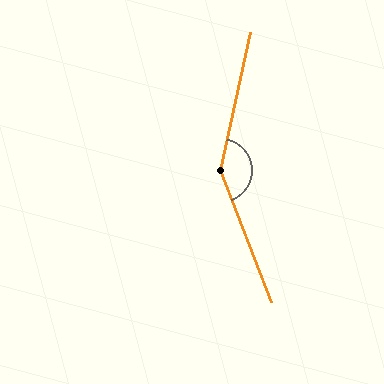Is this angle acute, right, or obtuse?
It is obtuse.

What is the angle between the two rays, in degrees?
Approximately 147 degrees.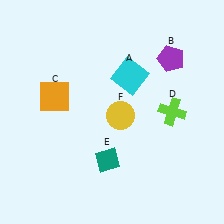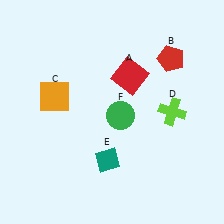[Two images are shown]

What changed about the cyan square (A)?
In Image 1, A is cyan. In Image 2, it changed to red.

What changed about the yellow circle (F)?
In Image 1, F is yellow. In Image 2, it changed to green.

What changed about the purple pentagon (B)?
In Image 1, B is purple. In Image 2, it changed to red.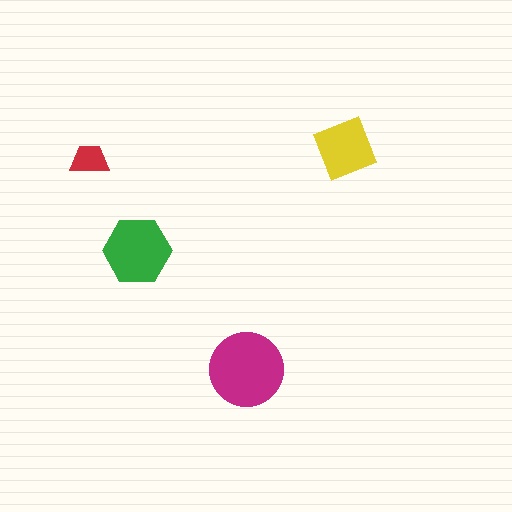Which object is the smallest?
The red trapezoid.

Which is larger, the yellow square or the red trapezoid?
The yellow square.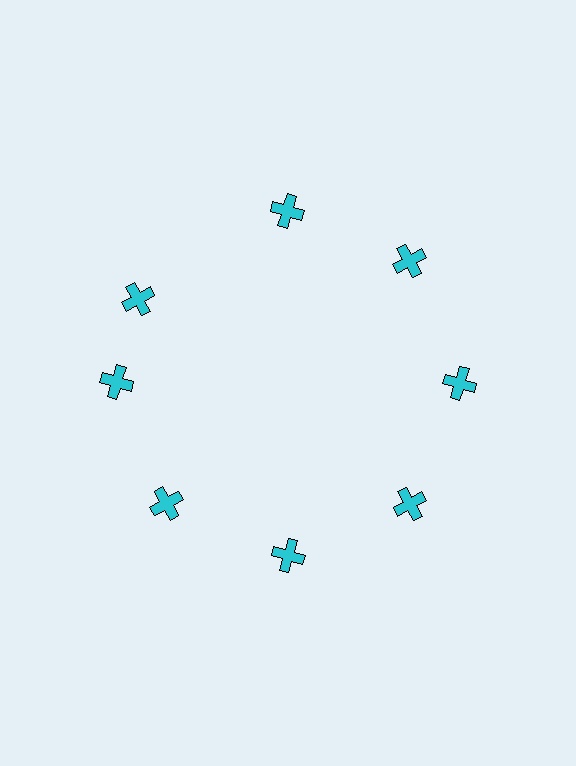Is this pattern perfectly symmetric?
No. The 8 cyan crosses are arranged in a ring, but one element near the 10 o'clock position is rotated out of alignment along the ring, breaking the 8-fold rotational symmetry.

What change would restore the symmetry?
The symmetry would be restored by rotating it back into even spacing with its neighbors so that all 8 crosses sit at equal angles and equal distance from the center.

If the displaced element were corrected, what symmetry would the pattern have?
It would have 8-fold rotational symmetry — the pattern would map onto itself every 45 degrees.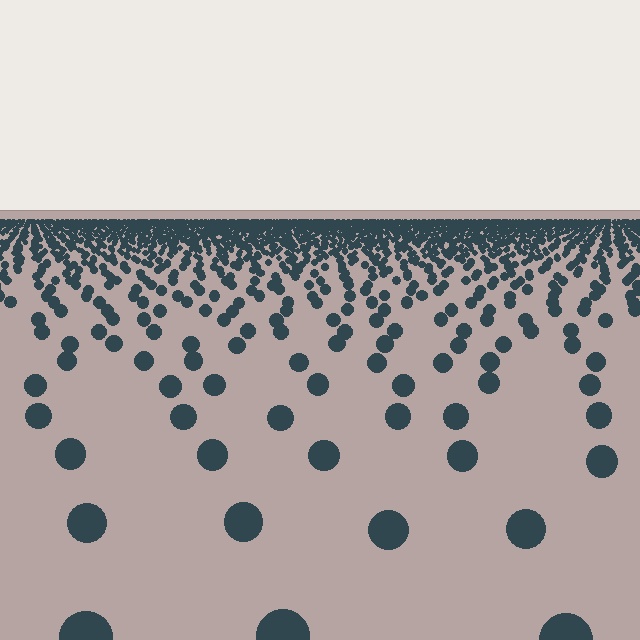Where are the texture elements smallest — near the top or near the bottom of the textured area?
Near the top.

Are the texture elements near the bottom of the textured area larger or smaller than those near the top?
Larger. Near the bottom, elements are closer to the viewer and appear at a bigger on-screen size.